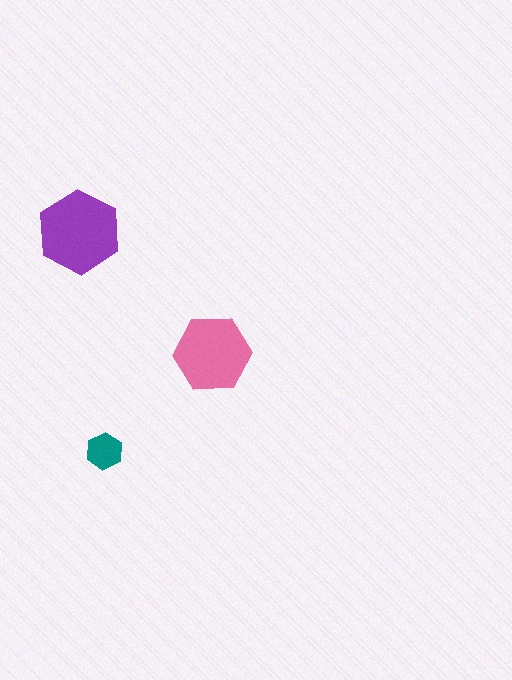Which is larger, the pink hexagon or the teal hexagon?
The pink one.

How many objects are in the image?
There are 3 objects in the image.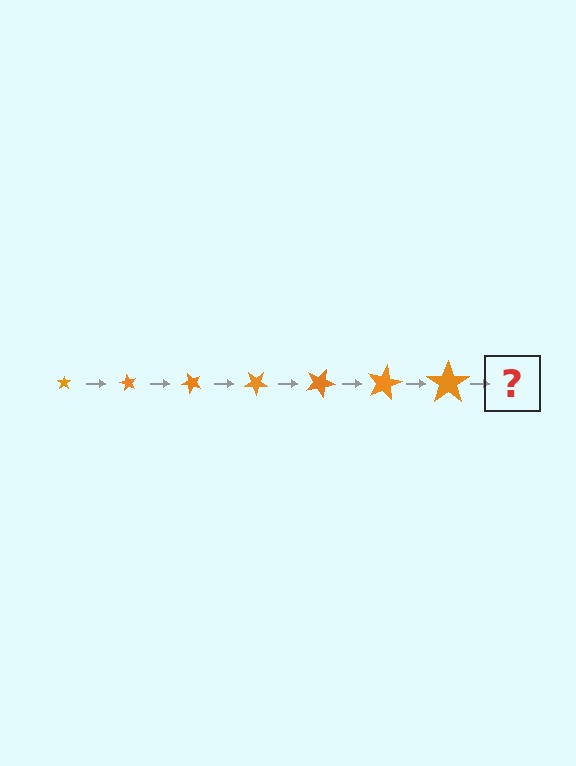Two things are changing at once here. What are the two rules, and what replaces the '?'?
The two rules are that the star grows larger each step and it rotates 60 degrees each step. The '?' should be a star, larger than the previous one and rotated 420 degrees from the start.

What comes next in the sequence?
The next element should be a star, larger than the previous one and rotated 420 degrees from the start.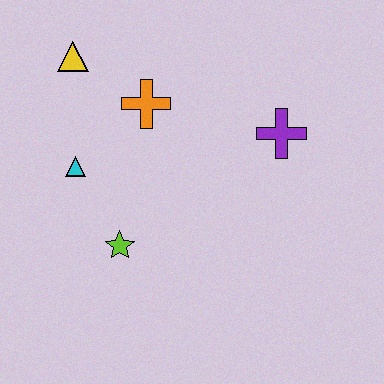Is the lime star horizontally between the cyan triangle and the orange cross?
Yes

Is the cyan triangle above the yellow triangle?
No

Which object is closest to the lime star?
The cyan triangle is closest to the lime star.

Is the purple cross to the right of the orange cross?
Yes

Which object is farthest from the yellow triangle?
The purple cross is farthest from the yellow triangle.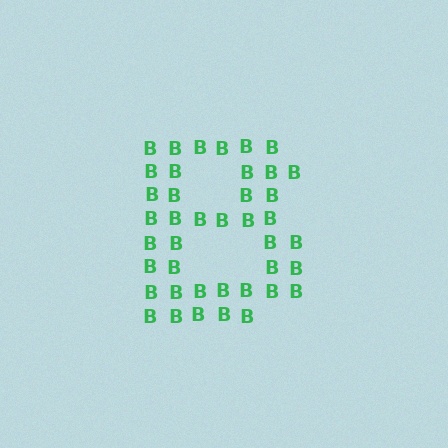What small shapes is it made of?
It is made of small letter B's.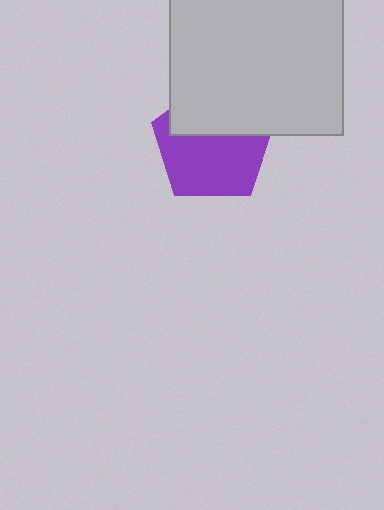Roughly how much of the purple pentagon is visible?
About half of it is visible (roughly 60%).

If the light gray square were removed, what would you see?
You would see the complete purple pentagon.